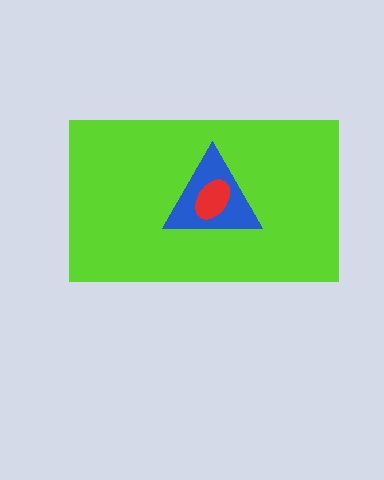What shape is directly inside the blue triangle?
The red ellipse.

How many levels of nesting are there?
3.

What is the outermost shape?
The lime rectangle.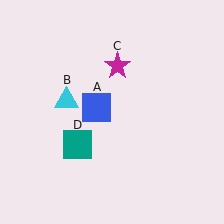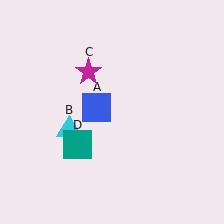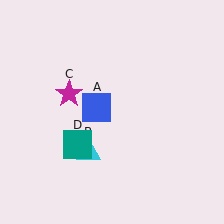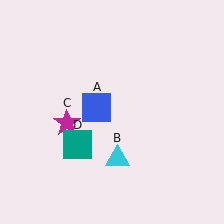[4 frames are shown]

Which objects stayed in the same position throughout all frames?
Blue square (object A) and teal square (object D) remained stationary.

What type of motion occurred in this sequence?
The cyan triangle (object B), magenta star (object C) rotated counterclockwise around the center of the scene.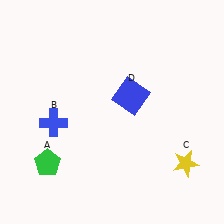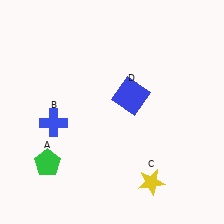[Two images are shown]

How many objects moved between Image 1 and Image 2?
1 object moved between the two images.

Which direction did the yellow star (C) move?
The yellow star (C) moved left.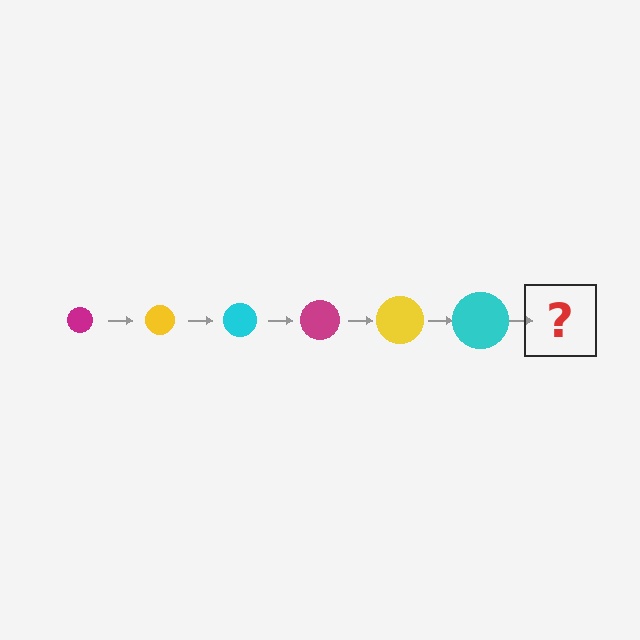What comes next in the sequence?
The next element should be a magenta circle, larger than the previous one.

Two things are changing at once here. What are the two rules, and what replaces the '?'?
The two rules are that the circle grows larger each step and the color cycles through magenta, yellow, and cyan. The '?' should be a magenta circle, larger than the previous one.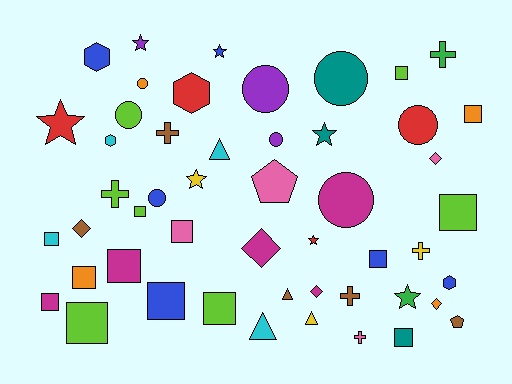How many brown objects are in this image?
There are 5 brown objects.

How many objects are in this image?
There are 50 objects.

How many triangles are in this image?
There are 4 triangles.